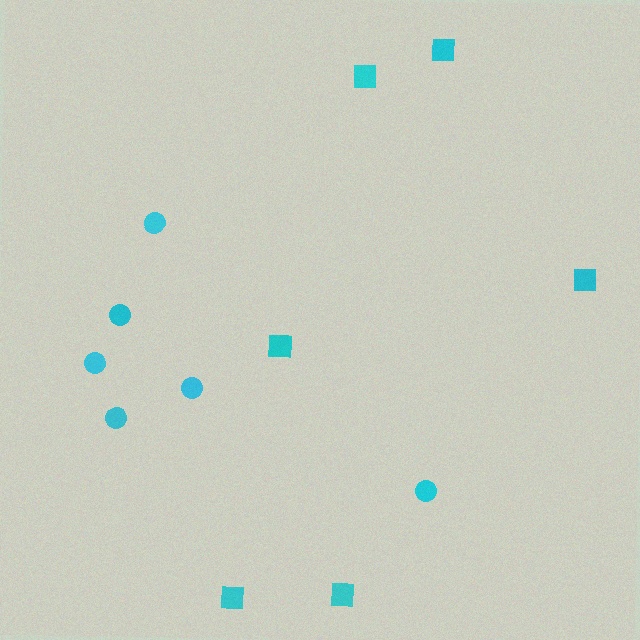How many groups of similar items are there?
There are 2 groups: one group of squares (6) and one group of circles (6).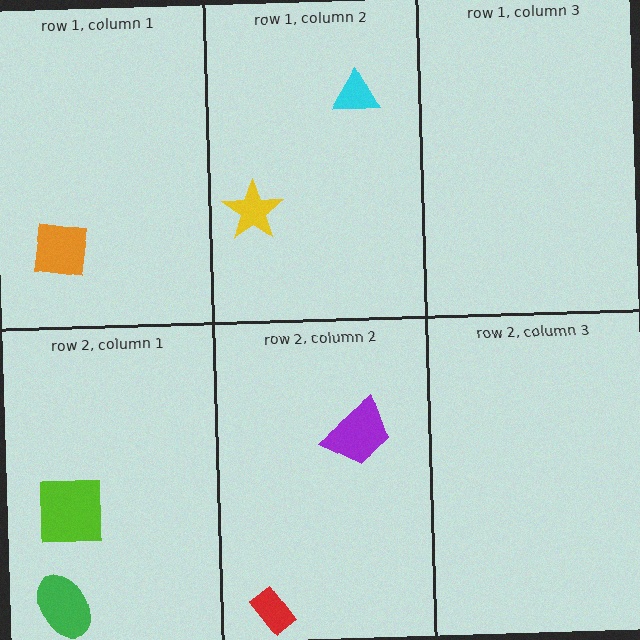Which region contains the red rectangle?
The row 2, column 2 region.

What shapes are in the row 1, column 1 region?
The orange square.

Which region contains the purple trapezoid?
The row 2, column 2 region.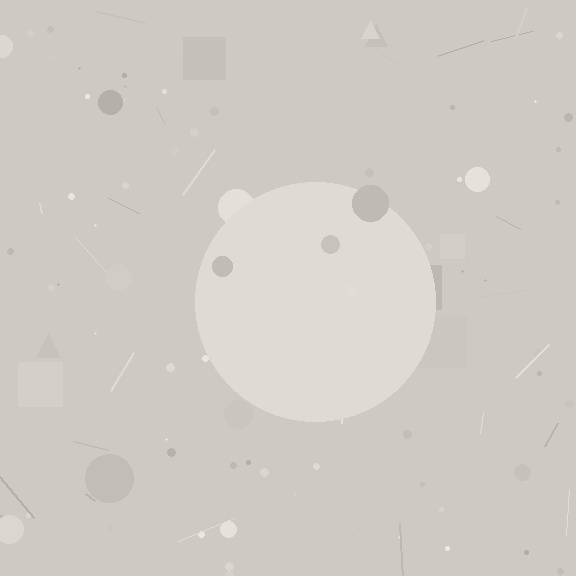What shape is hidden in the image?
A circle is hidden in the image.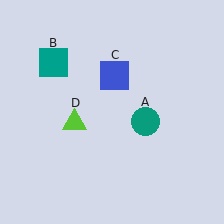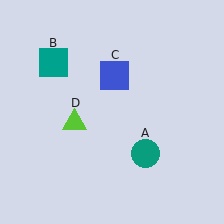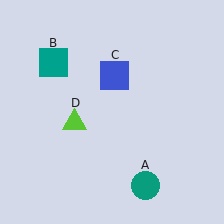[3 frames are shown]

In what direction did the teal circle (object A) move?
The teal circle (object A) moved down.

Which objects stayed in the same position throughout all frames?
Teal square (object B) and blue square (object C) and lime triangle (object D) remained stationary.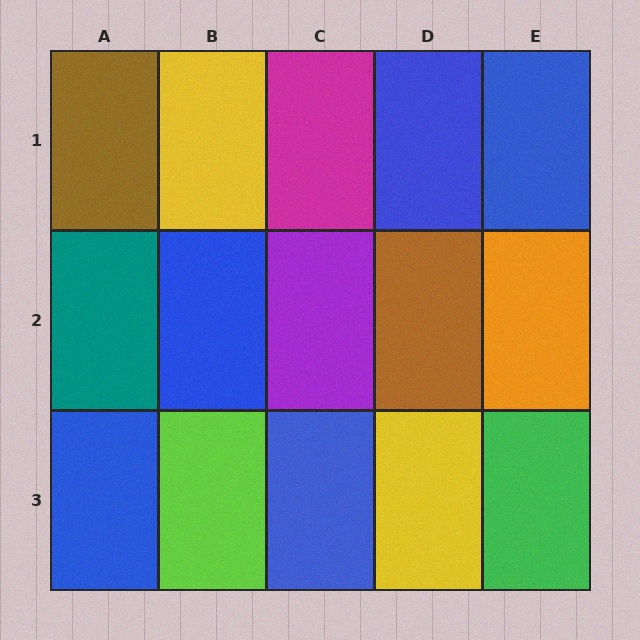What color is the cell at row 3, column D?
Yellow.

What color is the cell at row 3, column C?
Blue.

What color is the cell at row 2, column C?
Purple.